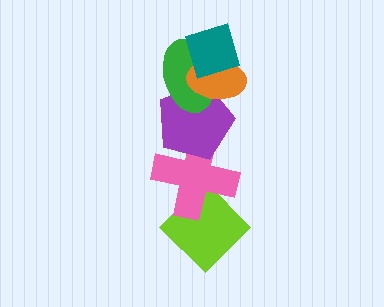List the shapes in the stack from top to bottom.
From top to bottom: the teal diamond, the orange ellipse, the green ellipse, the purple pentagon, the pink cross, the lime diamond.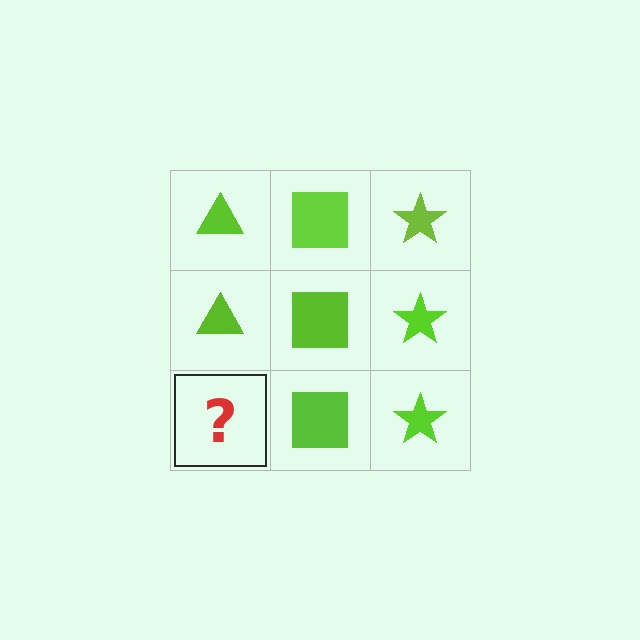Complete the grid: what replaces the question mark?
The question mark should be replaced with a lime triangle.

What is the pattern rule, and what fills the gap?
The rule is that each column has a consistent shape. The gap should be filled with a lime triangle.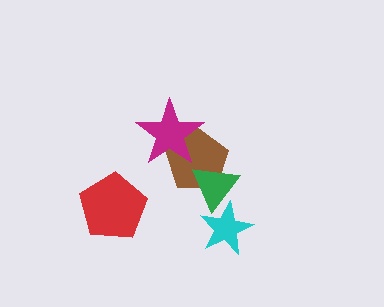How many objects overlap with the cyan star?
1 object overlaps with the cyan star.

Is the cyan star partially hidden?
Yes, it is partially covered by another shape.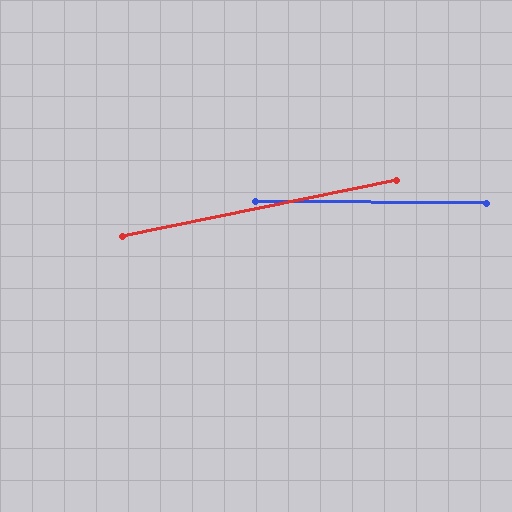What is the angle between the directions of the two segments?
Approximately 12 degrees.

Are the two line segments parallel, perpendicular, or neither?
Neither parallel nor perpendicular — they differ by about 12°.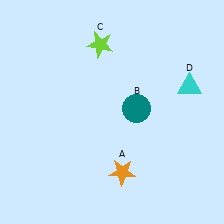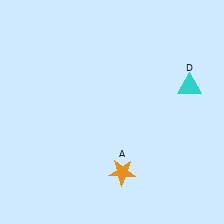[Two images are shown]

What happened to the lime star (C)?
The lime star (C) was removed in Image 2. It was in the top-left area of Image 1.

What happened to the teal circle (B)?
The teal circle (B) was removed in Image 2. It was in the top-right area of Image 1.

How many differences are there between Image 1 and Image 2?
There are 2 differences between the two images.